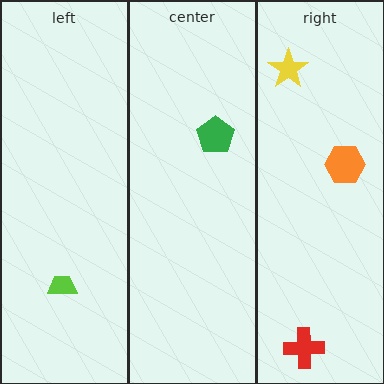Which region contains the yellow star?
The right region.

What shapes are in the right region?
The yellow star, the orange hexagon, the red cross.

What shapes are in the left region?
The lime trapezoid.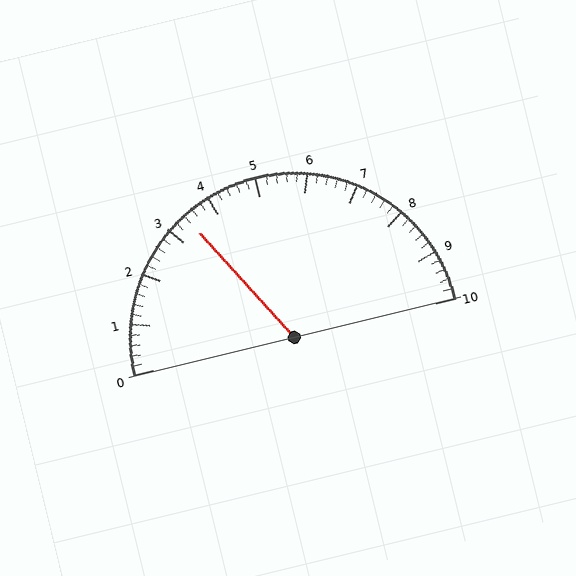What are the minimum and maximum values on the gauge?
The gauge ranges from 0 to 10.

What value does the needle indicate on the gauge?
The needle indicates approximately 3.4.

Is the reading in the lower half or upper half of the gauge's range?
The reading is in the lower half of the range (0 to 10).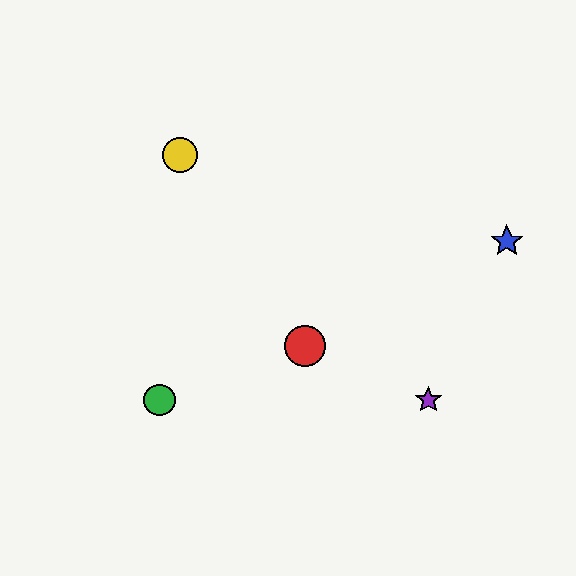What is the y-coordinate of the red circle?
The red circle is at y≈346.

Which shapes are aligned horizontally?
The green circle, the purple star are aligned horizontally.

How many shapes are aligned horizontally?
2 shapes (the green circle, the purple star) are aligned horizontally.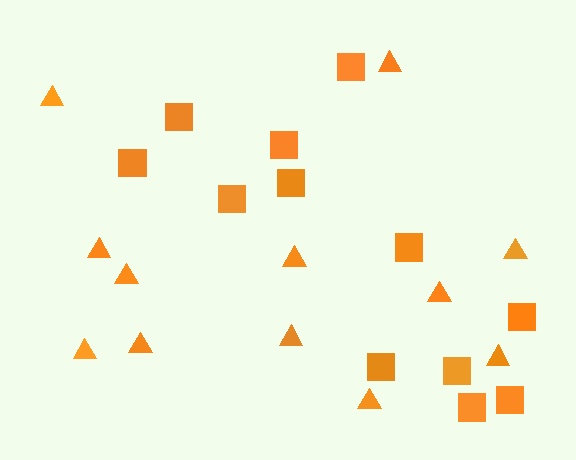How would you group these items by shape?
There are 2 groups: one group of triangles (12) and one group of squares (12).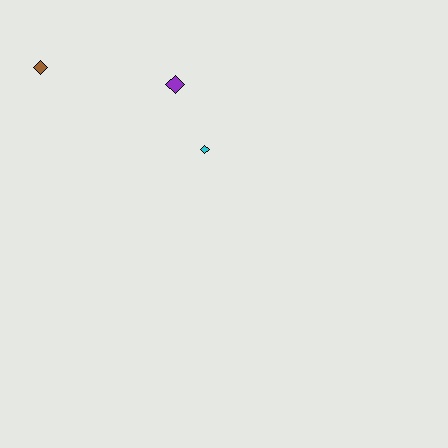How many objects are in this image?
There are 3 objects.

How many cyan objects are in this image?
There is 1 cyan object.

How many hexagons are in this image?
There are no hexagons.